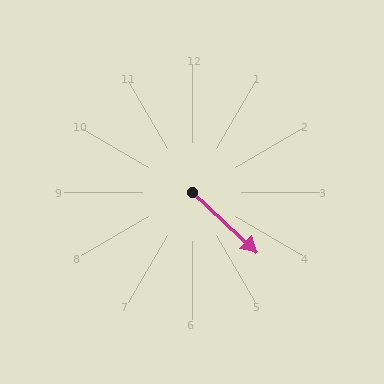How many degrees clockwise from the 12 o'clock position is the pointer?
Approximately 133 degrees.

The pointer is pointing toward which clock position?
Roughly 4 o'clock.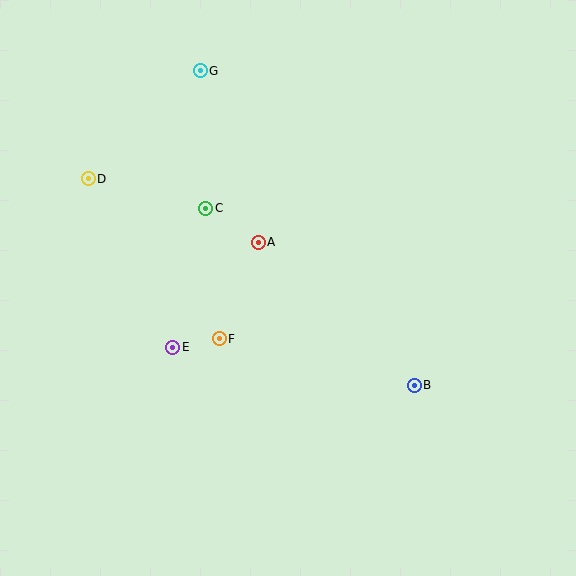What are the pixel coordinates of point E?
Point E is at (173, 347).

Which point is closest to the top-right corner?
Point G is closest to the top-right corner.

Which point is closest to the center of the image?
Point A at (258, 242) is closest to the center.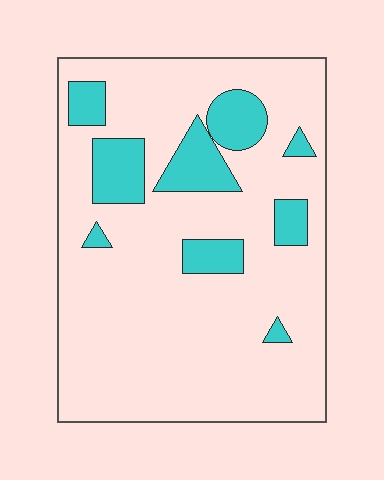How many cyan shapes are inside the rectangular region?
9.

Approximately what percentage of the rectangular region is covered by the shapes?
Approximately 15%.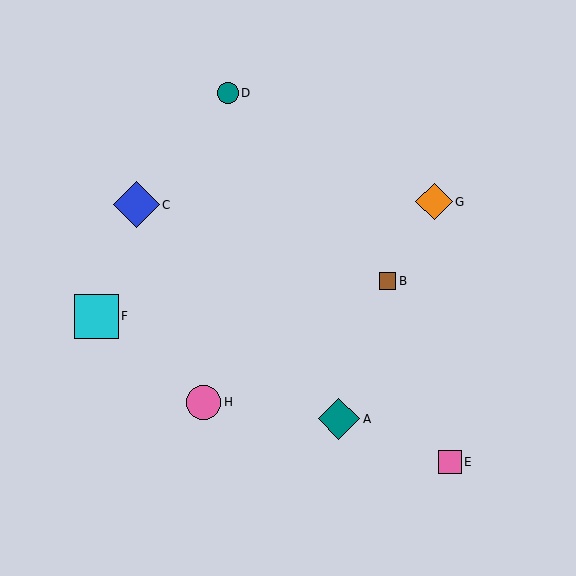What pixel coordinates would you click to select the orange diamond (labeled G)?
Click at (434, 202) to select the orange diamond G.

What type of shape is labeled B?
Shape B is a brown square.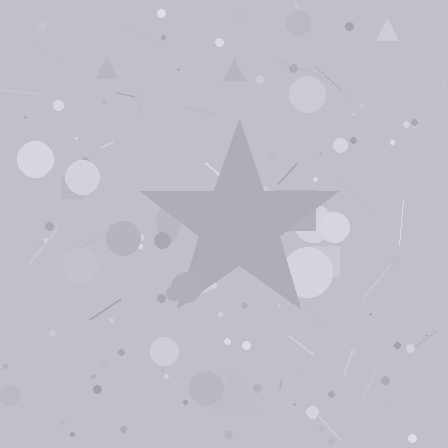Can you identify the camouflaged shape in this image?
The camouflaged shape is a star.